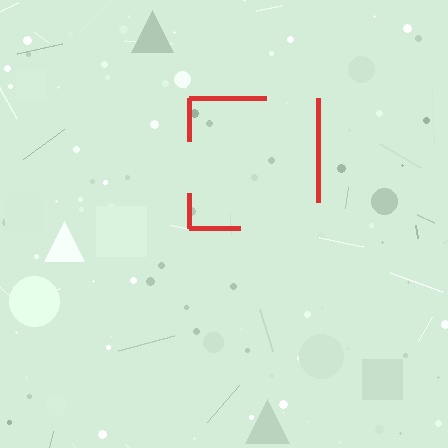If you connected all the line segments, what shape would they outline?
They would outline a square.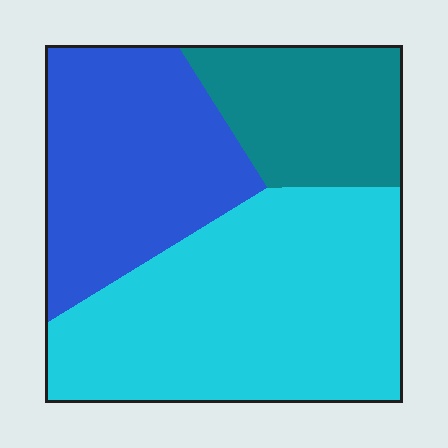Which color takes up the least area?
Teal, at roughly 20%.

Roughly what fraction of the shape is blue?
Blue takes up about one third (1/3) of the shape.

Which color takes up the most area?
Cyan, at roughly 50%.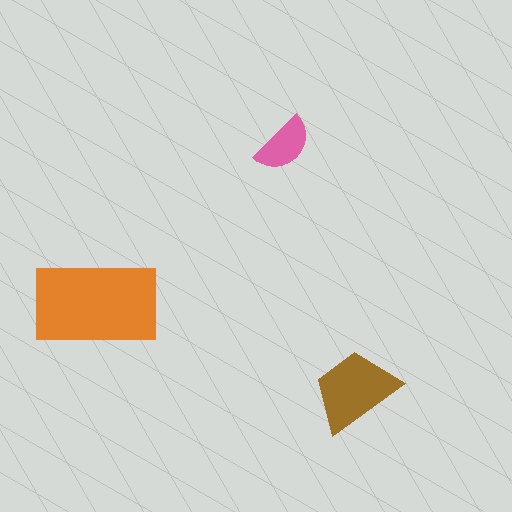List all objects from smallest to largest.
The pink semicircle, the brown trapezoid, the orange rectangle.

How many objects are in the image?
There are 3 objects in the image.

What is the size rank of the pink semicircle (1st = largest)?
3rd.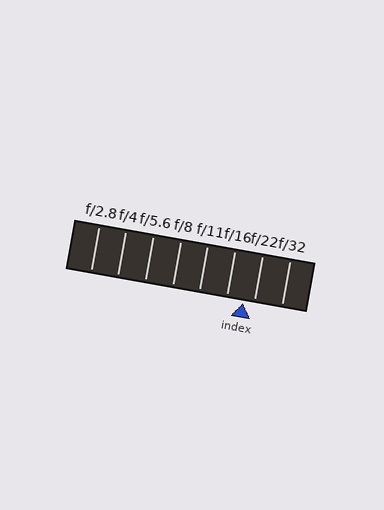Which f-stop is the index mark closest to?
The index mark is closest to f/22.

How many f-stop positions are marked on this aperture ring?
There are 8 f-stop positions marked.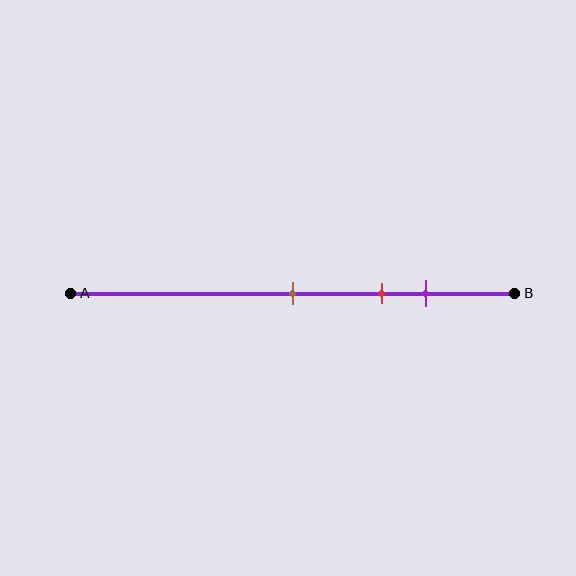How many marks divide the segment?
There are 3 marks dividing the segment.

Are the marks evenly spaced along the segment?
Yes, the marks are approximately evenly spaced.